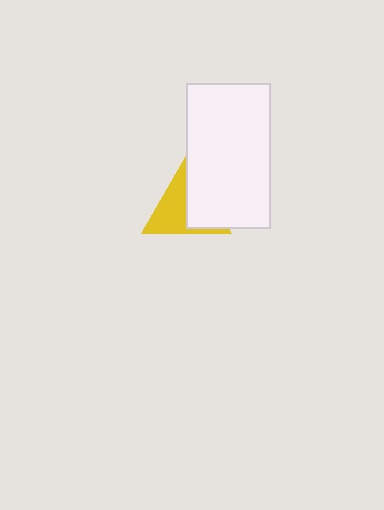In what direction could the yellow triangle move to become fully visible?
The yellow triangle could move left. That would shift it out from behind the white rectangle entirely.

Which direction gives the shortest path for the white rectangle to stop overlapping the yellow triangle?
Moving right gives the shortest separation.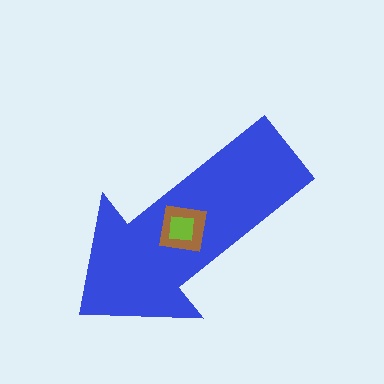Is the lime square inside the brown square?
Yes.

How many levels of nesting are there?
3.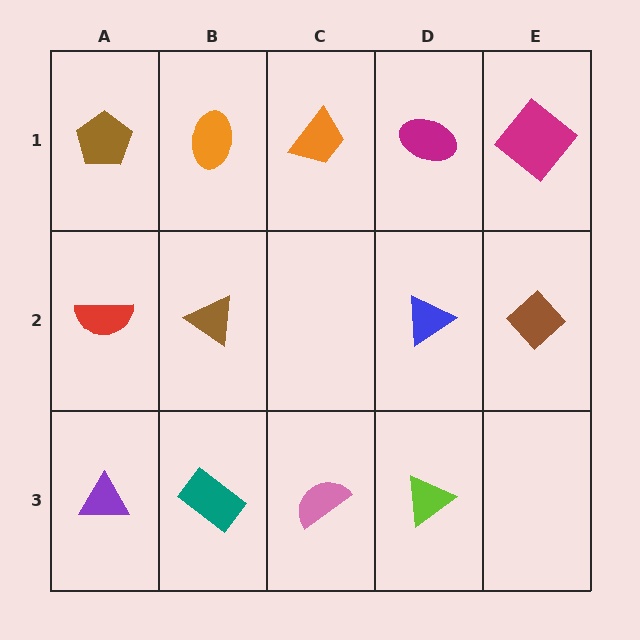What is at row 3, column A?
A purple triangle.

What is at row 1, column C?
An orange trapezoid.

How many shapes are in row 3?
4 shapes.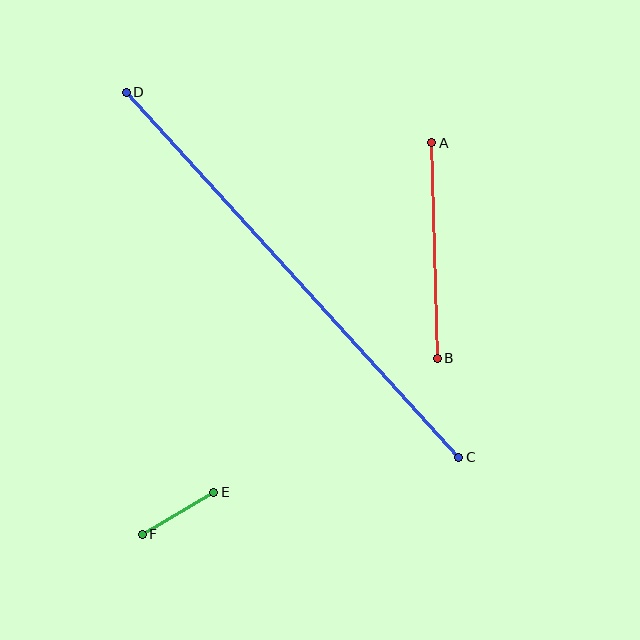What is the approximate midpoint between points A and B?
The midpoint is at approximately (435, 250) pixels.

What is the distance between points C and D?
The distance is approximately 494 pixels.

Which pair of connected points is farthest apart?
Points C and D are farthest apart.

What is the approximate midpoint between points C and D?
The midpoint is at approximately (293, 275) pixels.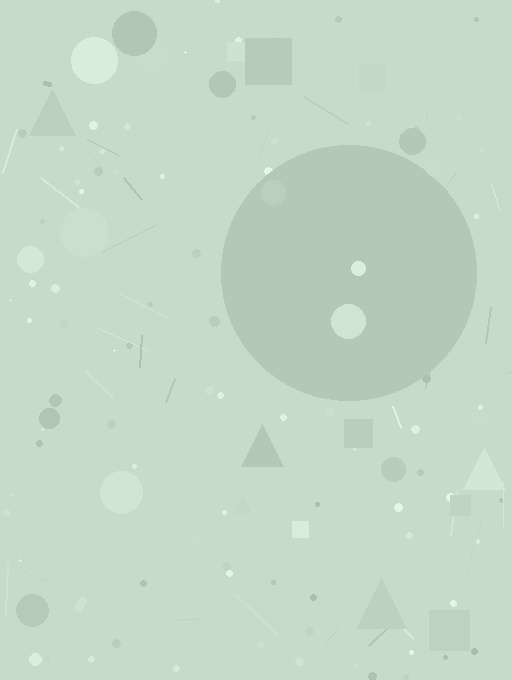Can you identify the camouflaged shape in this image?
The camouflaged shape is a circle.